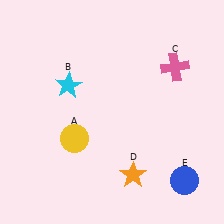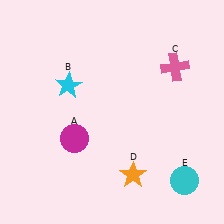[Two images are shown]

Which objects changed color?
A changed from yellow to magenta. E changed from blue to cyan.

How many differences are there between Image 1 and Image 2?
There are 2 differences between the two images.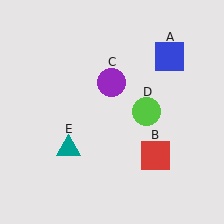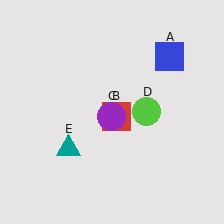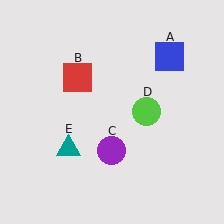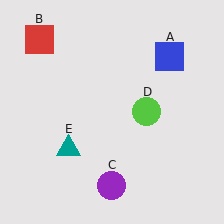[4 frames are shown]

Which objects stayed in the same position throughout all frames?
Blue square (object A) and lime circle (object D) and teal triangle (object E) remained stationary.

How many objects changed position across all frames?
2 objects changed position: red square (object B), purple circle (object C).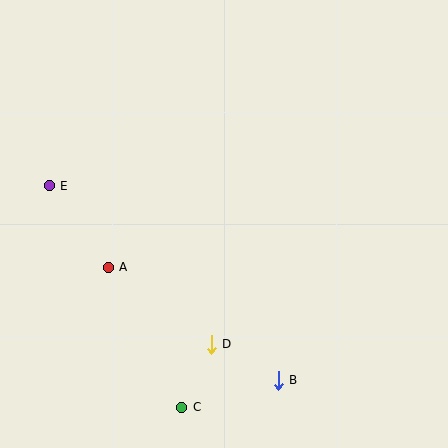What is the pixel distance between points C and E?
The distance between C and E is 258 pixels.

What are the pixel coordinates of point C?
Point C is at (182, 407).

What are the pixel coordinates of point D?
Point D is at (211, 344).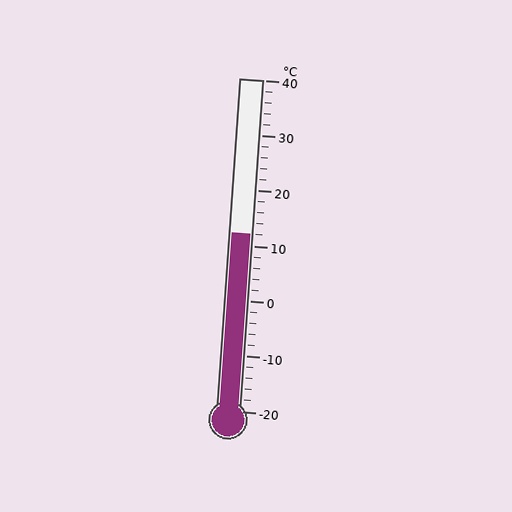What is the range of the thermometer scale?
The thermometer scale ranges from -20°C to 40°C.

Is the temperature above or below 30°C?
The temperature is below 30°C.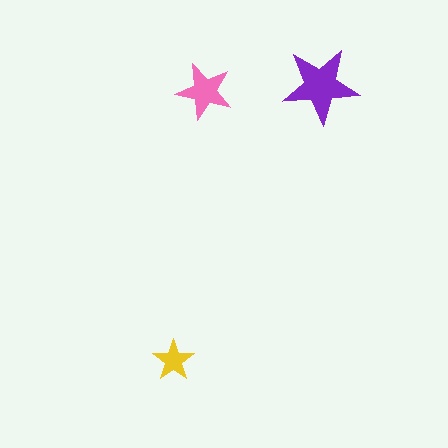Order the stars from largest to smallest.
the purple one, the pink one, the yellow one.